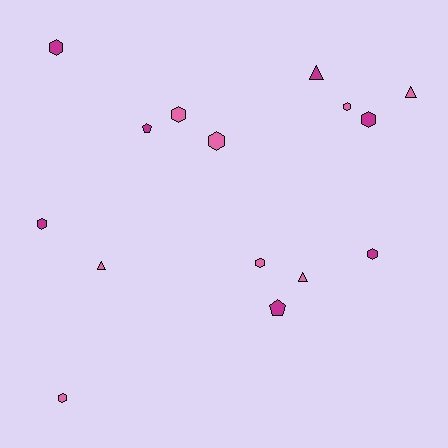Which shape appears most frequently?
Hexagon, with 9 objects.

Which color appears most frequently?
Pink, with 8 objects.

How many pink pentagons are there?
There are no pink pentagons.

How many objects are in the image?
There are 15 objects.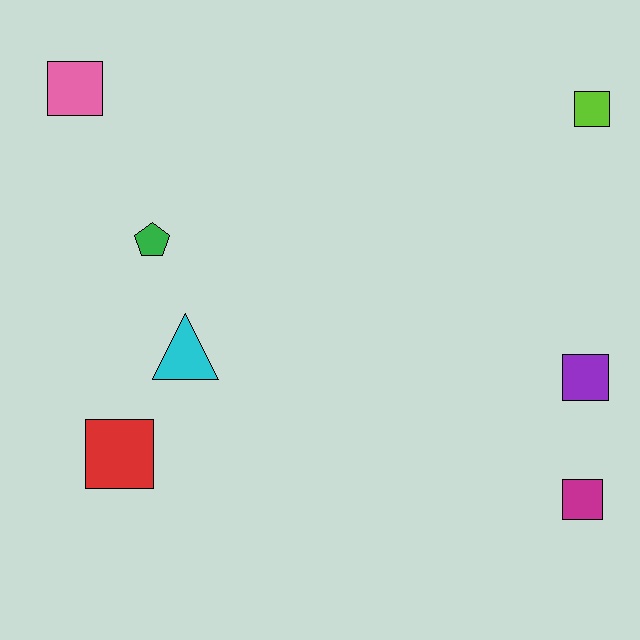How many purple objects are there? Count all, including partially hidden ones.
There is 1 purple object.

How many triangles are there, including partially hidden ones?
There is 1 triangle.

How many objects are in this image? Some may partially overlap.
There are 7 objects.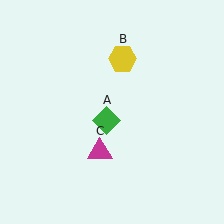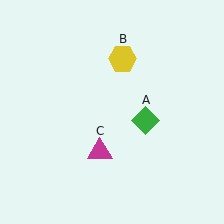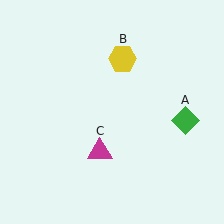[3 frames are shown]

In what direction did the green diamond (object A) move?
The green diamond (object A) moved right.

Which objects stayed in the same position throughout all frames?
Yellow hexagon (object B) and magenta triangle (object C) remained stationary.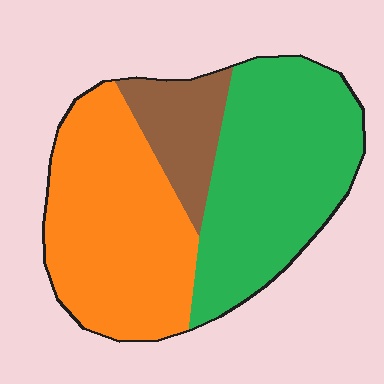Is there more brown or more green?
Green.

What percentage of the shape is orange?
Orange takes up about two fifths (2/5) of the shape.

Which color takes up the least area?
Brown, at roughly 15%.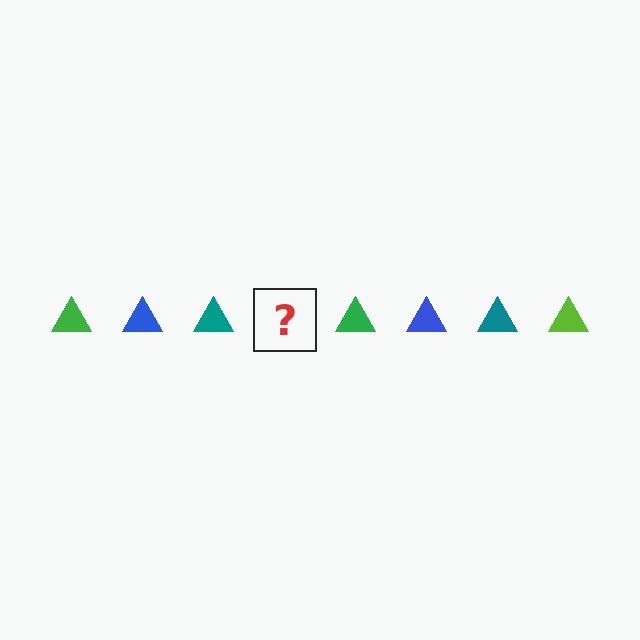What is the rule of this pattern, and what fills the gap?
The rule is that the pattern cycles through green, blue, teal, lime triangles. The gap should be filled with a lime triangle.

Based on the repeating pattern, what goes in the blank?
The blank should be a lime triangle.